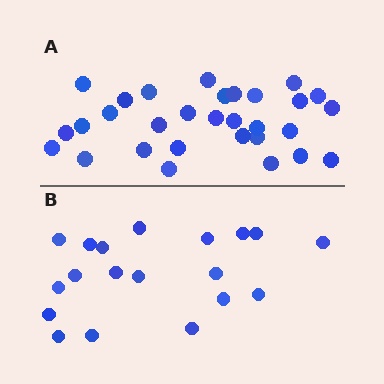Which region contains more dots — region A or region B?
Region A (the top region) has more dots.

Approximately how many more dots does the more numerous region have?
Region A has roughly 12 or so more dots than region B.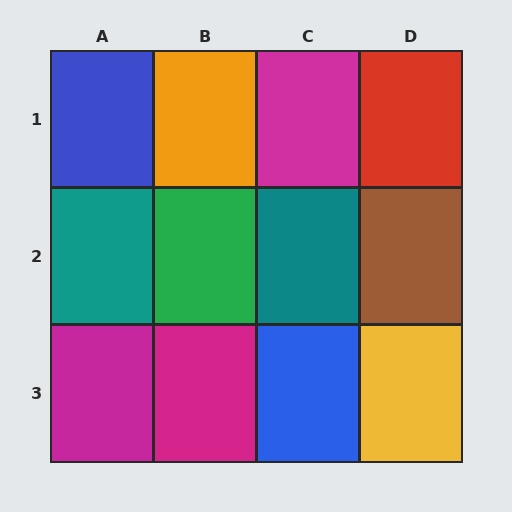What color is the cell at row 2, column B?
Green.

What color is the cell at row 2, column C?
Teal.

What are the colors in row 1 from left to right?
Blue, orange, magenta, red.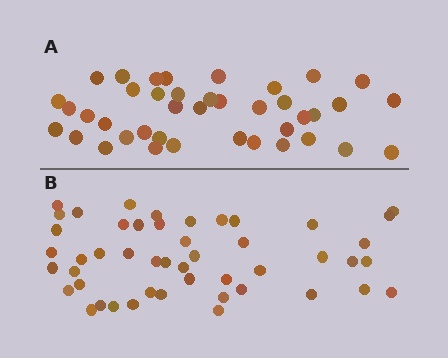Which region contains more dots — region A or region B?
Region B (the bottom region) has more dots.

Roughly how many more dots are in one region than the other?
Region B has roughly 8 or so more dots than region A.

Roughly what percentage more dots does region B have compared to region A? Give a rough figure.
About 20% more.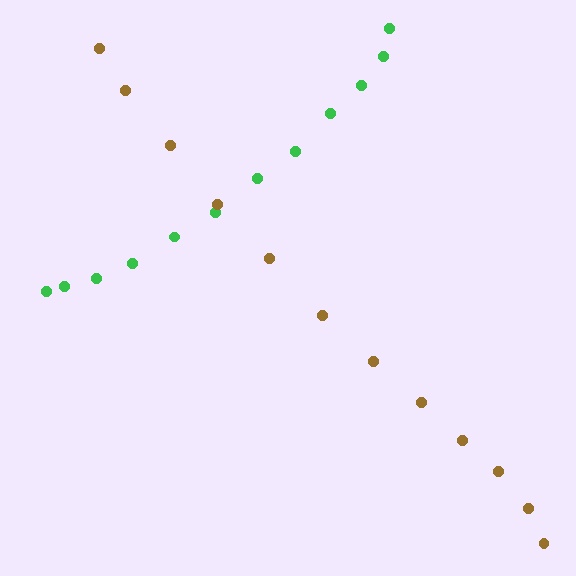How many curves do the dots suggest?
There are 2 distinct paths.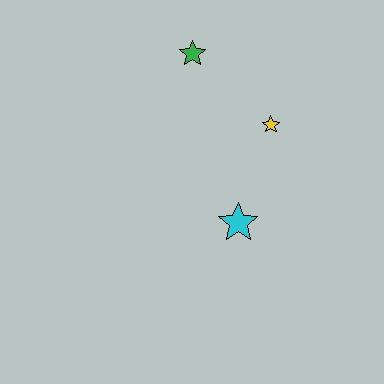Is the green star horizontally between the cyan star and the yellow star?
No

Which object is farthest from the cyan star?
The green star is farthest from the cyan star.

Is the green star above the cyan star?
Yes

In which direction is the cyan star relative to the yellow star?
The cyan star is below the yellow star.